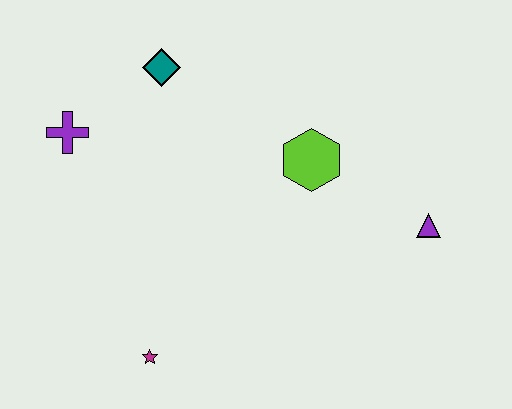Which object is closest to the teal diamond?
The purple cross is closest to the teal diamond.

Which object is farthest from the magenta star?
The purple triangle is farthest from the magenta star.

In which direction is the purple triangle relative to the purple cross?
The purple triangle is to the right of the purple cross.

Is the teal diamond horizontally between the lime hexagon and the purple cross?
Yes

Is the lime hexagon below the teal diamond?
Yes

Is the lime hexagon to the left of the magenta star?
No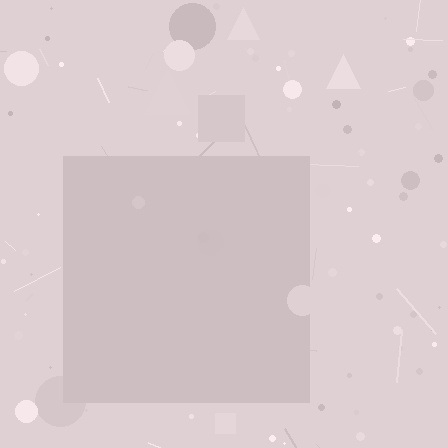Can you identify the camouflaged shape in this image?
The camouflaged shape is a square.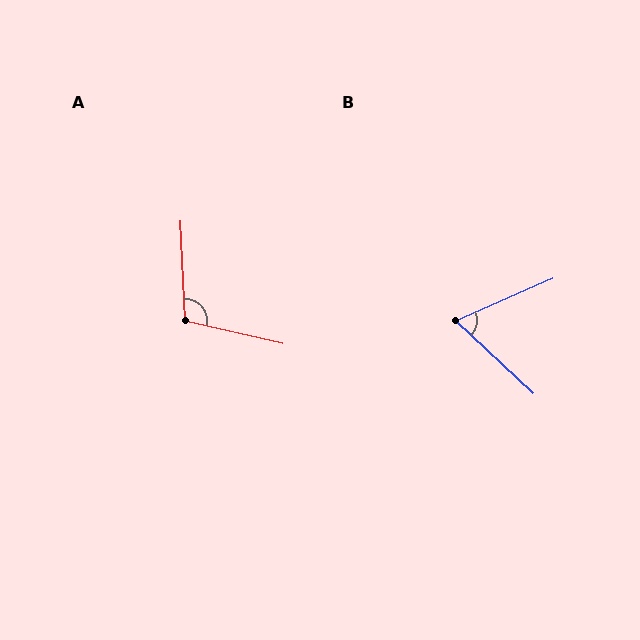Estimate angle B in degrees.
Approximately 67 degrees.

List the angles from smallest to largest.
B (67°), A (105°).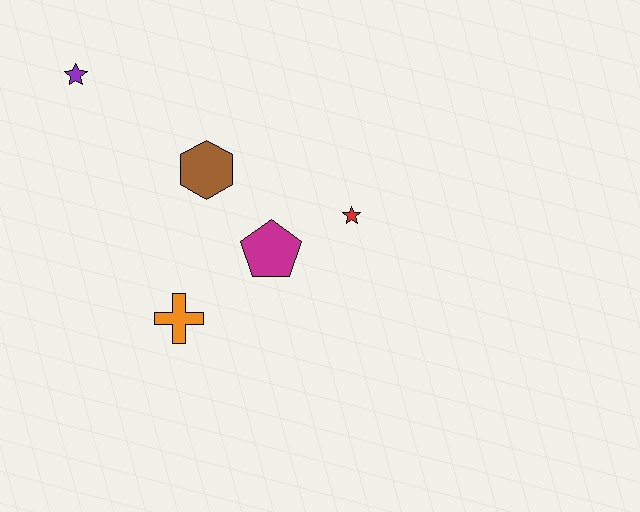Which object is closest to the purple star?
The brown hexagon is closest to the purple star.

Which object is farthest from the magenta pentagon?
The purple star is farthest from the magenta pentagon.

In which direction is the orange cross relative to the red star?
The orange cross is to the left of the red star.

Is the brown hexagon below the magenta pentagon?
No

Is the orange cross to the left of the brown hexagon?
Yes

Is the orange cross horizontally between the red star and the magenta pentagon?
No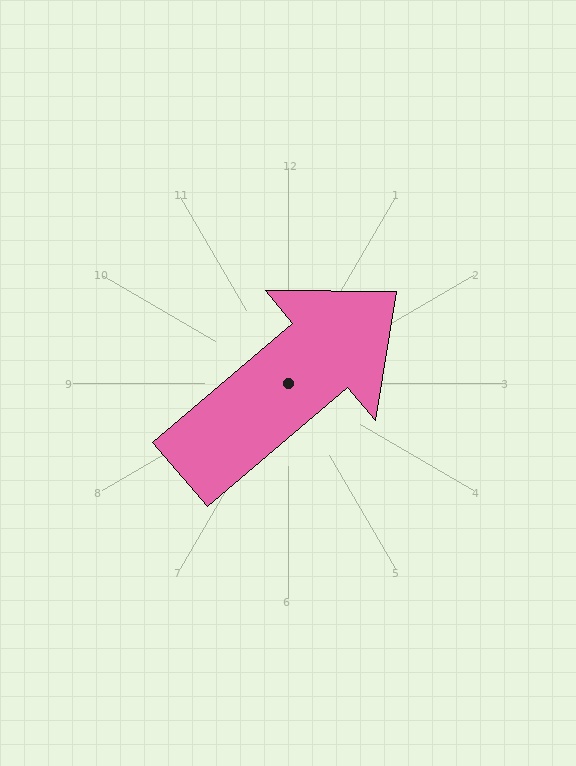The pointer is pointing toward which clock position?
Roughly 2 o'clock.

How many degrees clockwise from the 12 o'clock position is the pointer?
Approximately 50 degrees.